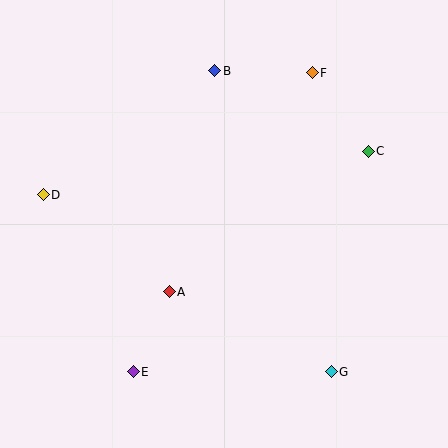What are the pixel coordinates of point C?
Point C is at (368, 151).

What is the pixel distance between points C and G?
The distance between C and G is 224 pixels.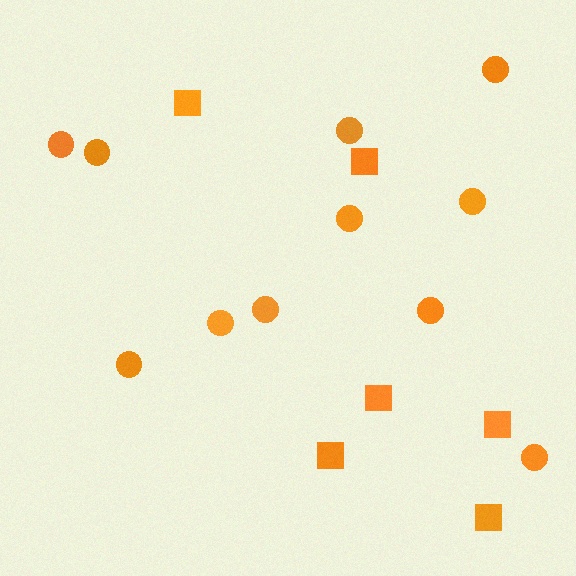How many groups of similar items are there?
There are 2 groups: one group of circles (11) and one group of squares (6).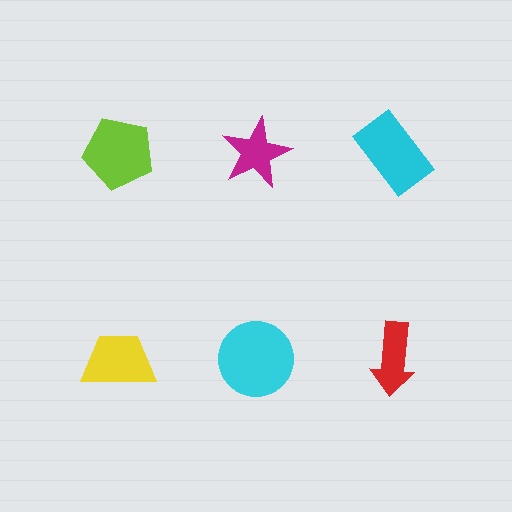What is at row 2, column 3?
A red arrow.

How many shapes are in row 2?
3 shapes.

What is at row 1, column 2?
A magenta star.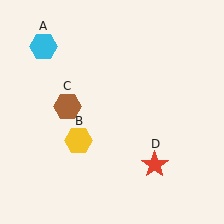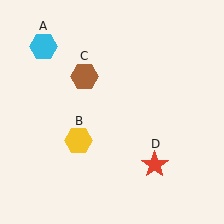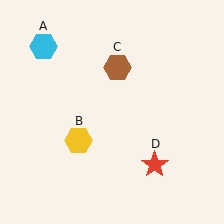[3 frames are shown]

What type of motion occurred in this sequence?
The brown hexagon (object C) rotated clockwise around the center of the scene.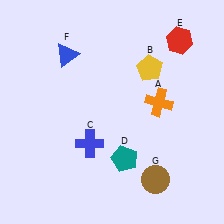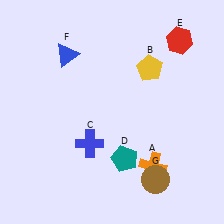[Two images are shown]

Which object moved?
The orange cross (A) moved down.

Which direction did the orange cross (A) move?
The orange cross (A) moved down.